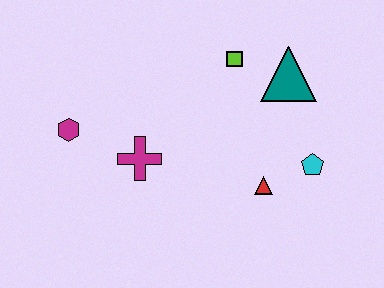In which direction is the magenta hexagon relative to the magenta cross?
The magenta hexagon is to the left of the magenta cross.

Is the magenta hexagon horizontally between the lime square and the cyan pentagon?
No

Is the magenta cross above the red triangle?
Yes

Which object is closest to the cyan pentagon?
The red triangle is closest to the cyan pentagon.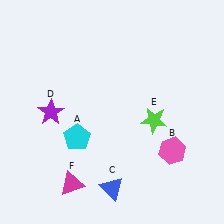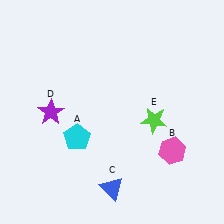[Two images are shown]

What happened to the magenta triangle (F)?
The magenta triangle (F) was removed in Image 2. It was in the bottom-left area of Image 1.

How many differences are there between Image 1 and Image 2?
There is 1 difference between the two images.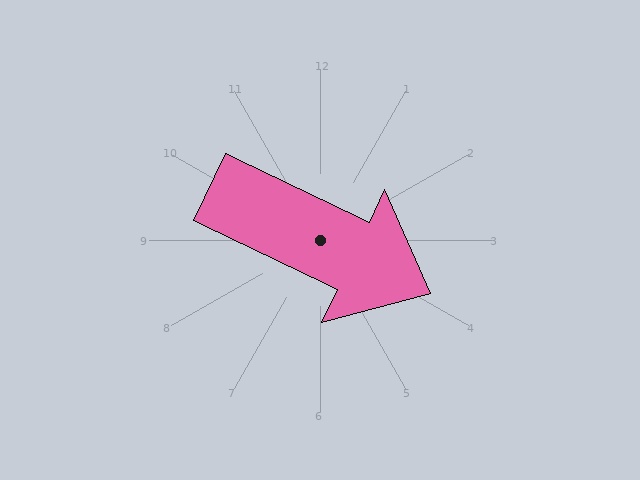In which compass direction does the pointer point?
Southeast.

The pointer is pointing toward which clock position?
Roughly 4 o'clock.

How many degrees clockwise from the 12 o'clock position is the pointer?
Approximately 116 degrees.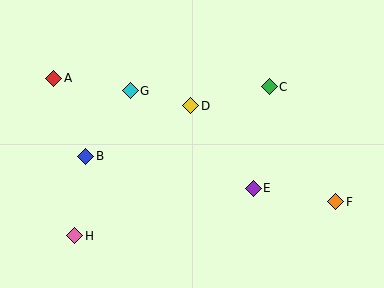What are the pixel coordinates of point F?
Point F is at (336, 202).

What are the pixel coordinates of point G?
Point G is at (130, 91).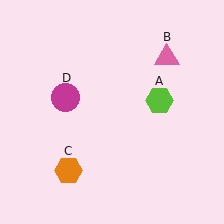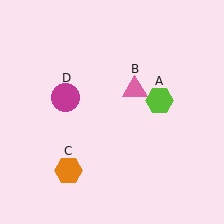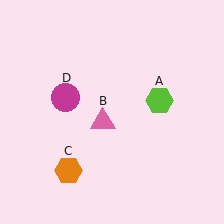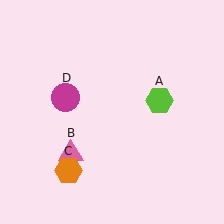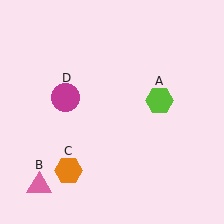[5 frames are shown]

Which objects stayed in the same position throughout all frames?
Lime hexagon (object A) and orange hexagon (object C) and magenta circle (object D) remained stationary.